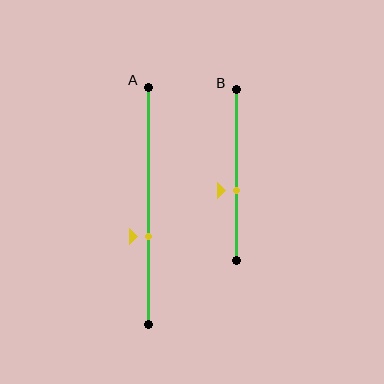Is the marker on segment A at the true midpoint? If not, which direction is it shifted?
No, the marker on segment A is shifted downward by about 13% of the segment length.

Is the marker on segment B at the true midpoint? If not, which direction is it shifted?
No, the marker on segment B is shifted downward by about 9% of the segment length.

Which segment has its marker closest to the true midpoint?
Segment B has its marker closest to the true midpoint.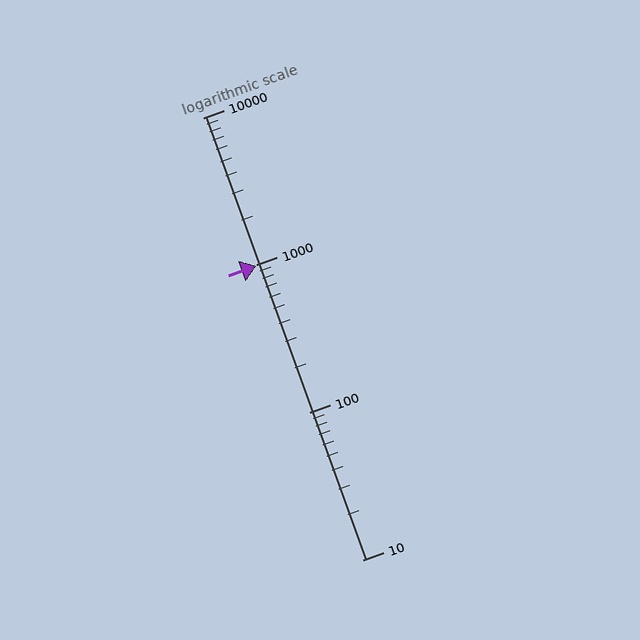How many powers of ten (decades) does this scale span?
The scale spans 3 decades, from 10 to 10000.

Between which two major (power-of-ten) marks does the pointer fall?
The pointer is between 100 and 1000.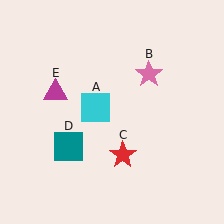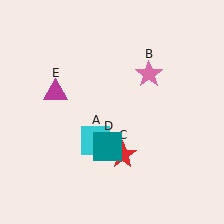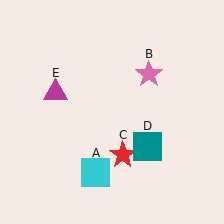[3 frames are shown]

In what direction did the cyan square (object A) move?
The cyan square (object A) moved down.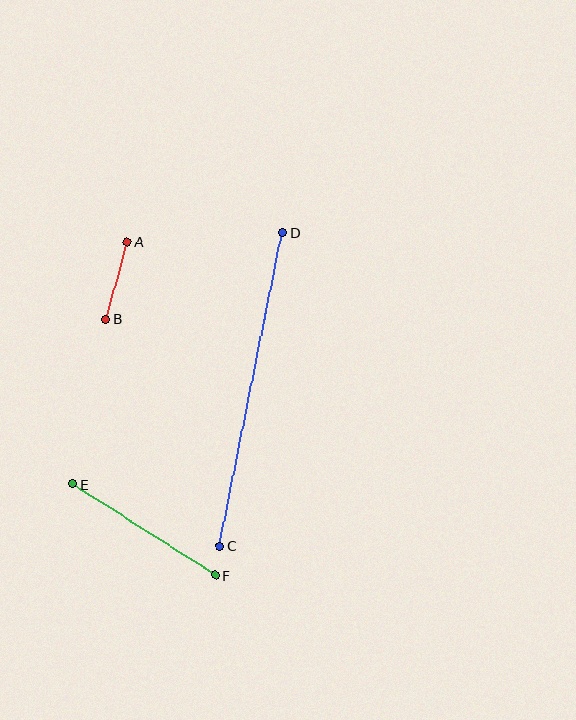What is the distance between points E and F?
The distance is approximately 169 pixels.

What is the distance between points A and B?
The distance is approximately 81 pixels.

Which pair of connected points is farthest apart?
Points C and D are farthest apart.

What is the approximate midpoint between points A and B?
The midpoint is at approximately (116, 280) pixels.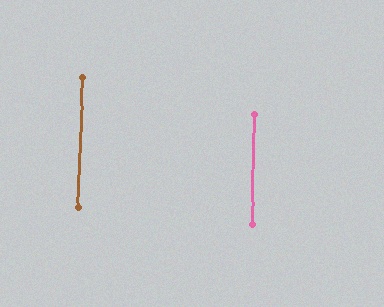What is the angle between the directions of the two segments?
Approximately 1 degree.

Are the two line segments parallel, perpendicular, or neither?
Parallel — their directions differ by only 0.8°.